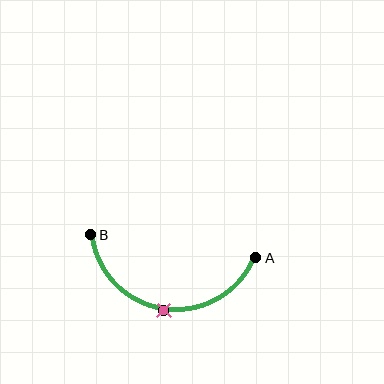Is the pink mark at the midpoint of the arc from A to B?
Yes. The pink mark lies on the arc at equal arc-length from both A and B — it is the arc midpoint.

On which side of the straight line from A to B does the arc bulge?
The arc bulges below the straight line connecting A and B.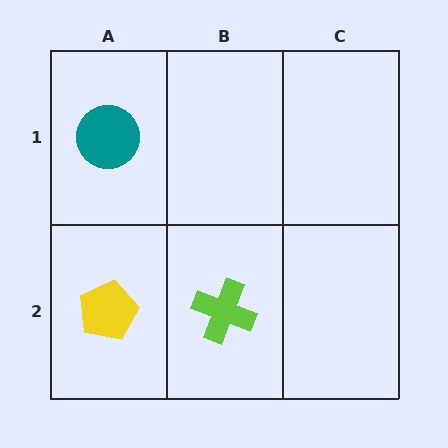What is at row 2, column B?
A lime cross.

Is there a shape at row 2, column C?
No, that cell is empty.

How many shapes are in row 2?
2 shapes.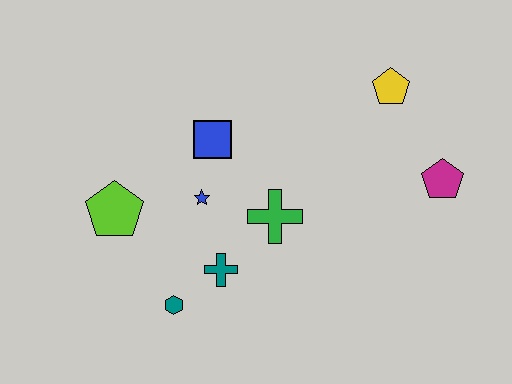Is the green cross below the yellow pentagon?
Yes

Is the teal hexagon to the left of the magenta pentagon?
Yes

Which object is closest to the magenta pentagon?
The yellow pentagon is closest to the magenta pentagon.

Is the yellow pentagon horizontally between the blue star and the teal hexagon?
No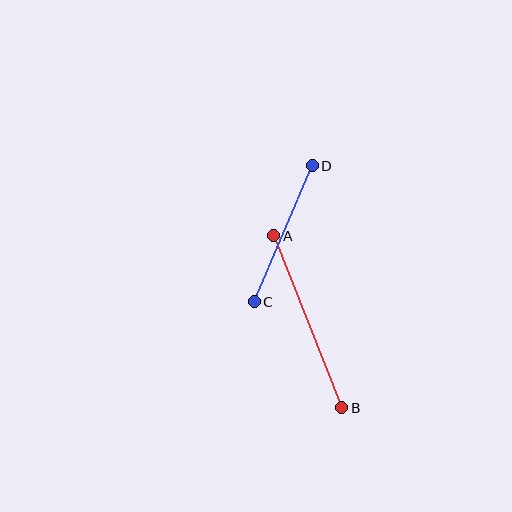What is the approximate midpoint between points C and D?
The midpoint is at approximately (283, 234) pixels.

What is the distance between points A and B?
The distance is approximately 185 pixels.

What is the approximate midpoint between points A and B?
The midpoint is at approximately (308, 322) pixels.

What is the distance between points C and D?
The distance is approximately 148 pixels.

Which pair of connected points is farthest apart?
Points A and B are farthest apart.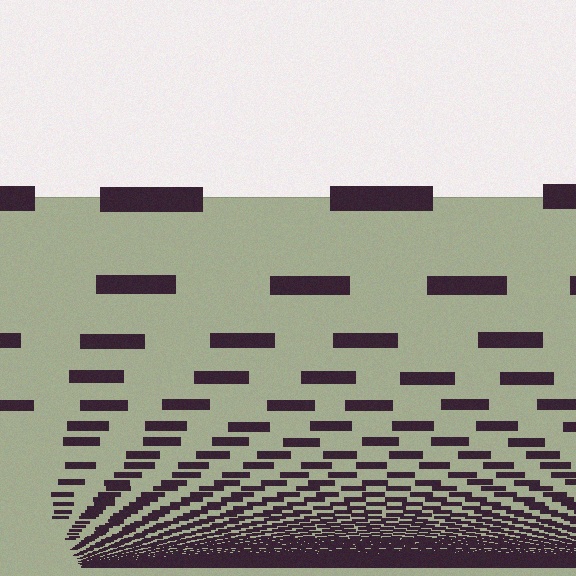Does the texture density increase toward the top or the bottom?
Density increases toward the bottom.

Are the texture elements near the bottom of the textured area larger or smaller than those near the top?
Smaller. The gradient is inverted — elements near the bottom are smaller and denser.